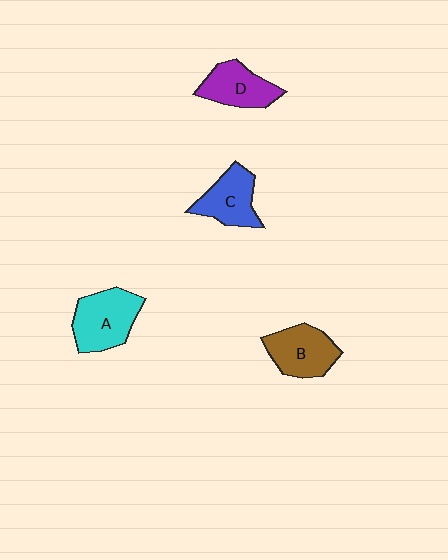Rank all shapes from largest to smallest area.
From largest to smallest: A (cyan), B (brown), C (blue), D (purple).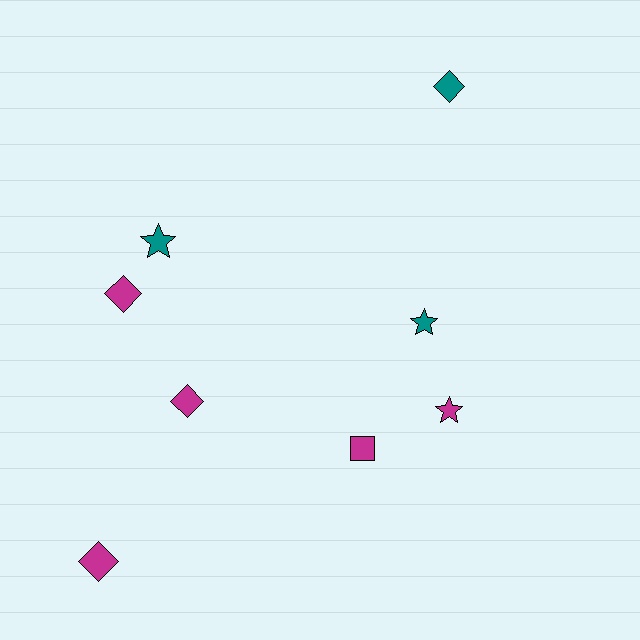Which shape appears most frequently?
Diamond, with 4 objects.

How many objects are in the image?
There are 8 objects.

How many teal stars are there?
There are 2 teal stars.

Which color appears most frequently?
Magenta, with 5 objects.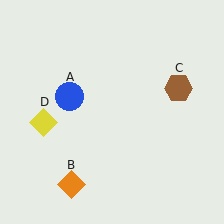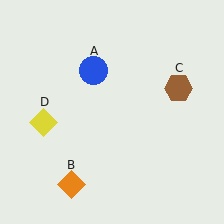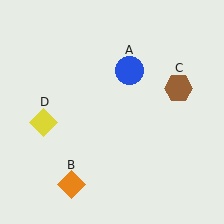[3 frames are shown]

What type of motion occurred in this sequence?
The blue circle (object A) rotated clockwise around the center of the scene.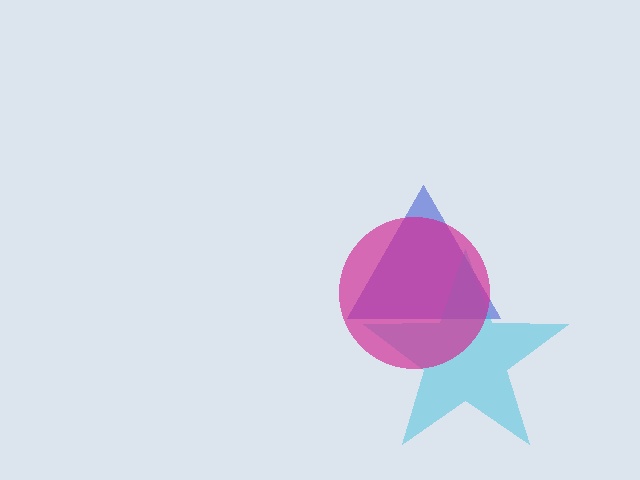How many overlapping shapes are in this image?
There are 3 overlapping shapes in the image.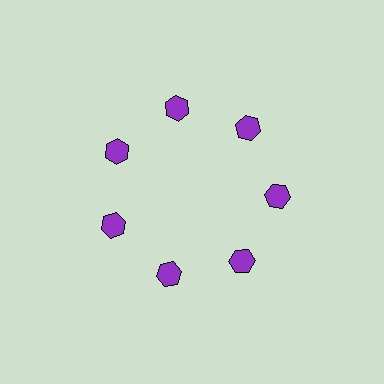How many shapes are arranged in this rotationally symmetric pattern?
There are 7 shapes, arranged in 7 groups of 1.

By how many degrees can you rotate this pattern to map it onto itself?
The pattern maps onto itself every 51 degrees of rotation.